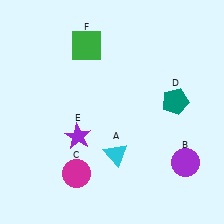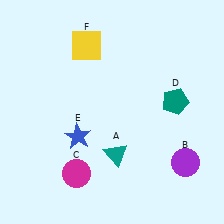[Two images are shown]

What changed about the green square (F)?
In Image 1, F is green. In Image 2, it changed to yellow.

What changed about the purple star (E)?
In Image 1, E is purple. In Image 2, it changed to blue.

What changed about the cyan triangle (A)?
In Image 1, A is cyan. In Image 2, it changed to teal.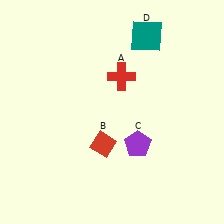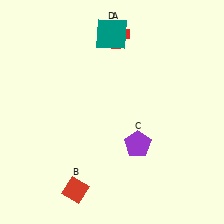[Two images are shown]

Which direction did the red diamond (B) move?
The red diamond (B) moved down.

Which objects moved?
The objects that moved are: the red cross (A), the red diamond (B), the teal square (D).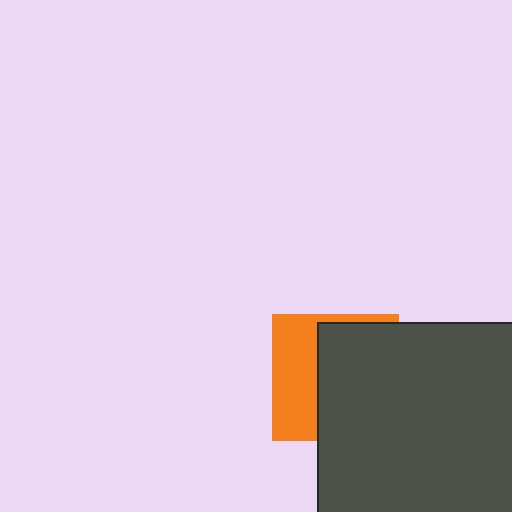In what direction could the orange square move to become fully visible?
The orange square could move left. That would shift it out from behind the dark gray square entirely.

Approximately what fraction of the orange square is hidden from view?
Roughly 60% of the orange square is hidden behind the dark gray square.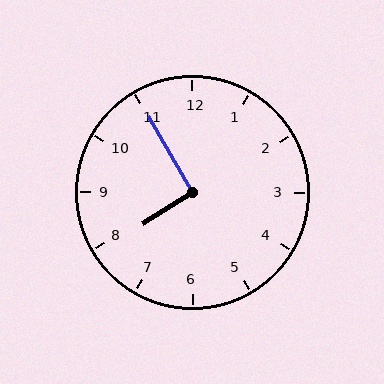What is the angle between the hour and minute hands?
Approximately 92 degrees.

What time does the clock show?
7:55.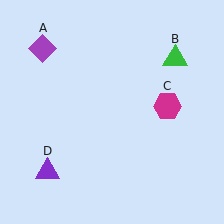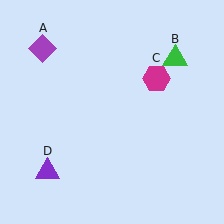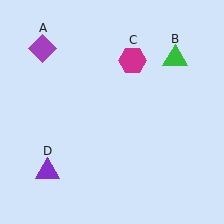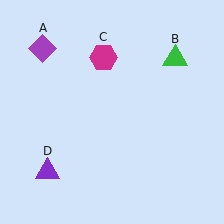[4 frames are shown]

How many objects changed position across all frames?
1 object changed position: magenta hexagon (object C).